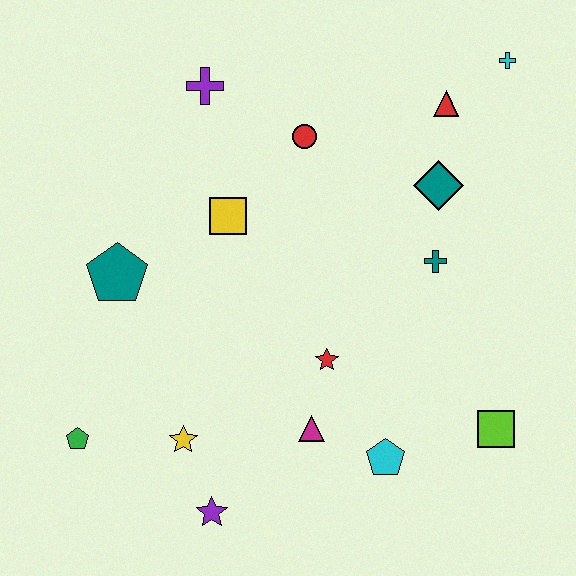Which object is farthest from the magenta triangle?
The cyan cross is farthest from the magenta triangle.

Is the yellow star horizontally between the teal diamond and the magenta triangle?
No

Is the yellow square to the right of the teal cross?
No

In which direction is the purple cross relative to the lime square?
The purple cross is above the lime square.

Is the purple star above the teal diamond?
No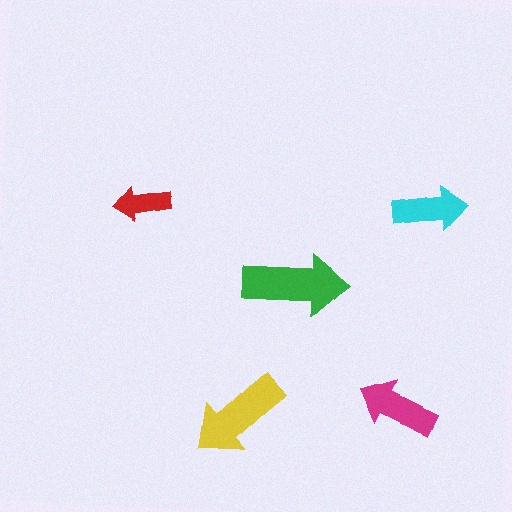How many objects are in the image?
There are 5 objects in the image.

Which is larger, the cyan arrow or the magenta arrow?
The magenta one.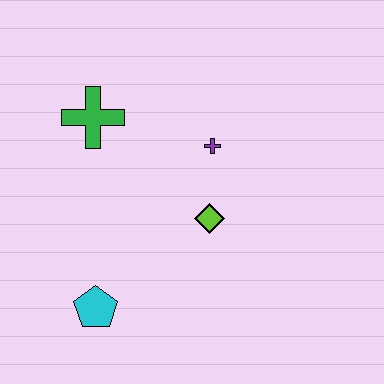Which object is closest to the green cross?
The purple cross is closest to the green cross.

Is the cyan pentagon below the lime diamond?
Yes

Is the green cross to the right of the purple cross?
No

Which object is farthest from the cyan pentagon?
The purple cross is farthest from the cyan pentagon.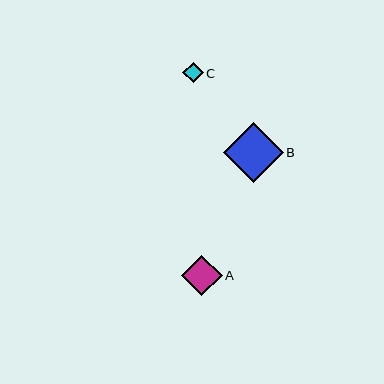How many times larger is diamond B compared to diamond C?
Diamond B is approximately 2.9 times the size of diamond C.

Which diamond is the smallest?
Diamond C is the smallest with a size of approximately 20 pixels.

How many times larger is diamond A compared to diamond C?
Diamond A is approximately 2.0 times the size of diamond C.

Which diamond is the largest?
Diamond B is the largest with a size of approximately 60 pixels.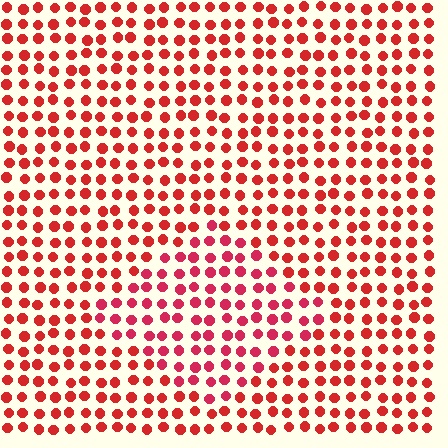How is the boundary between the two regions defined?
The boundary is defined purely by a slight shift in hue (about 17 degrees). Spacing, size, and orientation are identical on both sides.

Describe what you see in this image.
The image is filled with small red elements in a uniform arrangement. A diamond-shaped region is visible where the elements are tinted to a slightly different hue, forming a subtle color boundary.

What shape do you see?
I see a diamond.